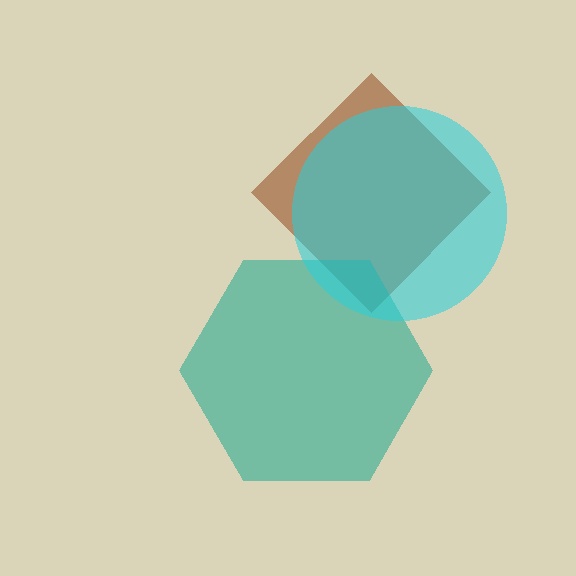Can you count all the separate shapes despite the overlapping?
Yes, there are 3 separate shapes.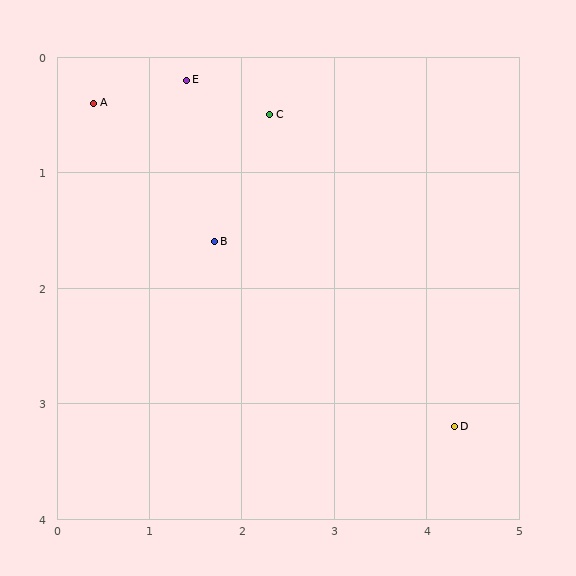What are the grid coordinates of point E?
Point E is at approximately (1.4, 0.2).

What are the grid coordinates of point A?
Point A is at approximately (0.4, 0.4).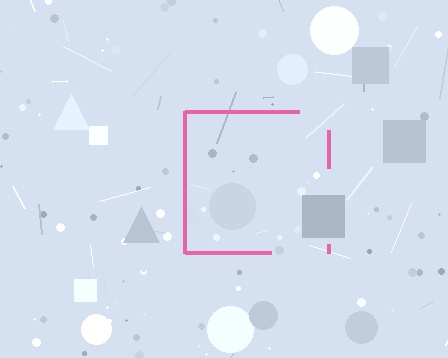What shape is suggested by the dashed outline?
The dashed outline suggests a square.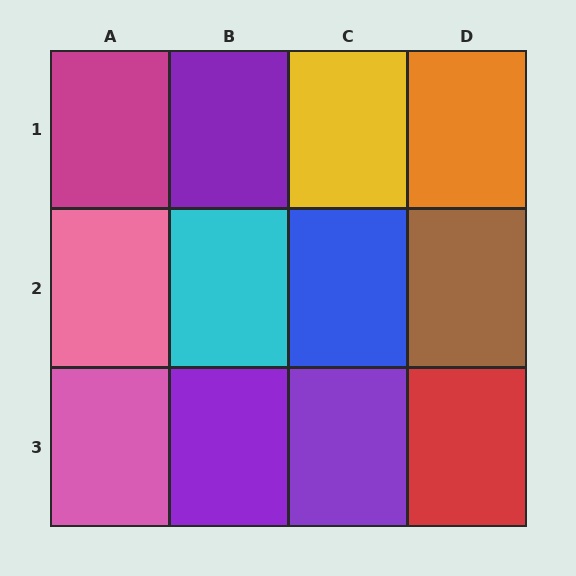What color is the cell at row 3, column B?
Purple.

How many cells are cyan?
1 cell is cyan.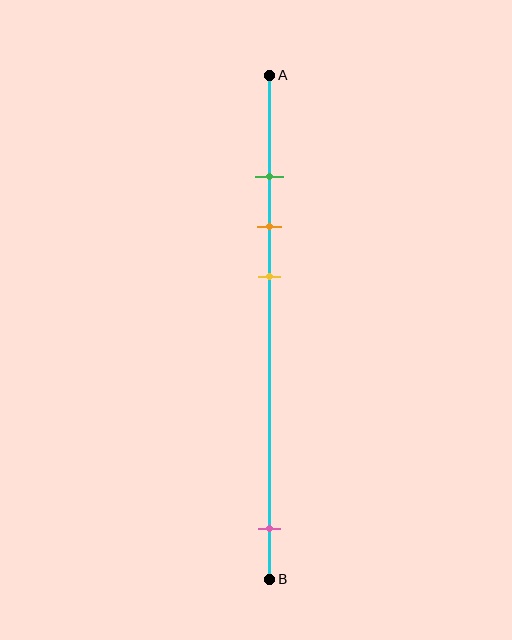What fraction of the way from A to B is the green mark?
The green mark is approximately 20% (0.2) of the way from A to B.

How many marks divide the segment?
There are 4 marks dividing the segment.